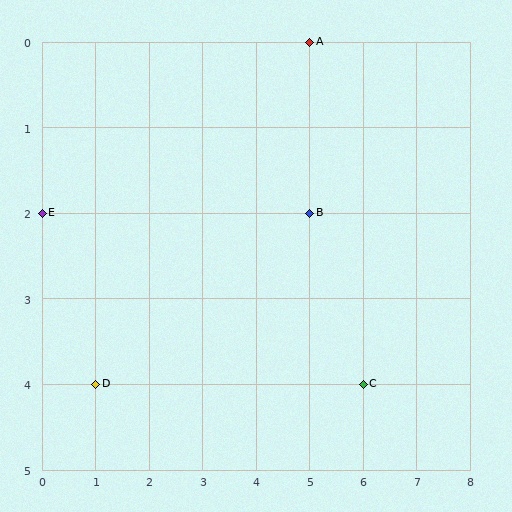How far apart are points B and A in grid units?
Points B and A are 2 rows apart.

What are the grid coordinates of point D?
Point D is at grid coordinates (1, 4).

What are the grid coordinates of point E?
Point E is at grid coordinates (0, 2).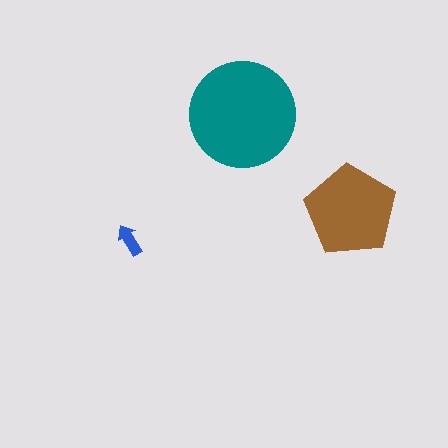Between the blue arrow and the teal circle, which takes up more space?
The teal circle.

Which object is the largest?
The teal circle.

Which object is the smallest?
The blue arrow.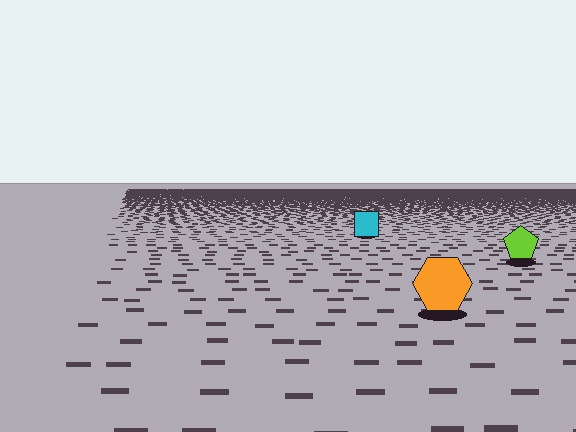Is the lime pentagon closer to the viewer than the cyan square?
Yes. The lime pentagon is closer — you can tell from the texture gradient: the ground texture is coarser near it.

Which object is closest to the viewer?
The orange hexagon is closest. The texture marks near it are larger and more spread out.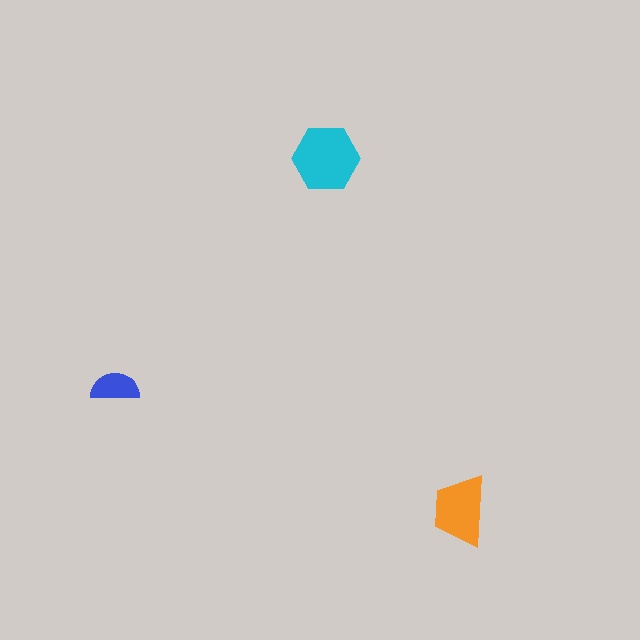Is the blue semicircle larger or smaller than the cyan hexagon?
Smaller.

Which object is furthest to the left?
The blue semicircle is leftmost.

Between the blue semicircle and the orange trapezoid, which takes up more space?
The orange trapezoid.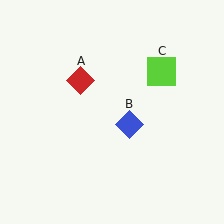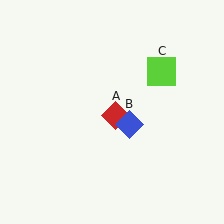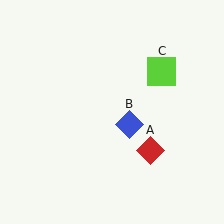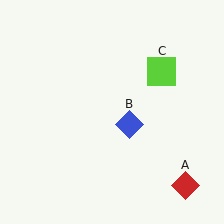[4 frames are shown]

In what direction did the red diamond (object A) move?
The red diamond (object A) moved down and to the right.